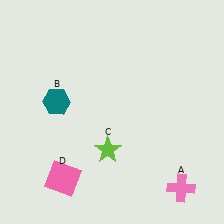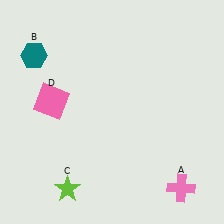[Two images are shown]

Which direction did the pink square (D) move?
The pink square (D) moved up.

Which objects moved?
The objects that moved are: the teal hexagon (B), the lime star (C), the pink square (D).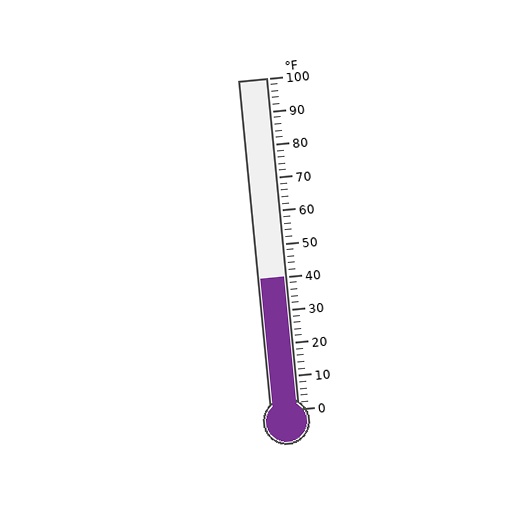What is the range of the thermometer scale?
The thermometer scale ranges from 0°F to 100°F.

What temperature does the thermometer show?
The thermometer shows approximately 40°F.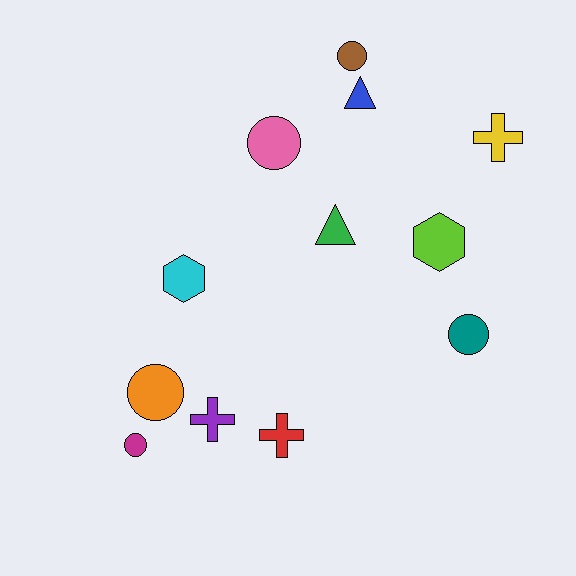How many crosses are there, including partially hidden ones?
There are 3 crosses.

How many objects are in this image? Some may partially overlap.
There are 12 objects.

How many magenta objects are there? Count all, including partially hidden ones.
There is 1 magenta object.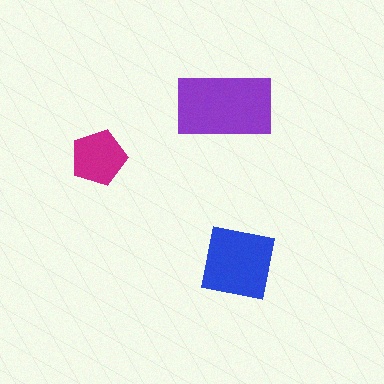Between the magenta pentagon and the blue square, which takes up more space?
The blue square.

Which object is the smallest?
The magenta pentagon.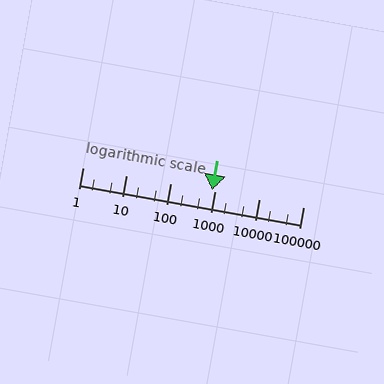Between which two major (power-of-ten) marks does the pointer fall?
The pointer is between 100 and 1000.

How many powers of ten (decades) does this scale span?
The scale spans 5 decades, from 1 to 100000.